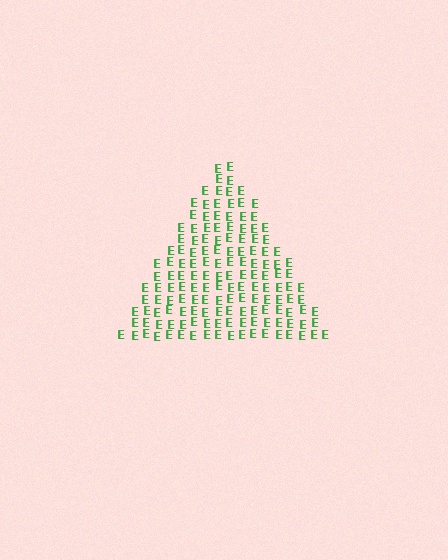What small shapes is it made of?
It is made of small letter E's.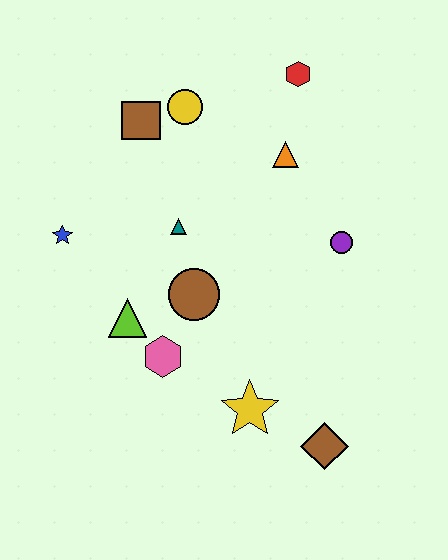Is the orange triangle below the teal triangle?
No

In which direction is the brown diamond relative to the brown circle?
The brown diamond is below the brown circle.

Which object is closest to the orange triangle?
The red hexagon is closest to the orange triangle.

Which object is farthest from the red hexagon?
The brown diamond is farthest from the red hexagon.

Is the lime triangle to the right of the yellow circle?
No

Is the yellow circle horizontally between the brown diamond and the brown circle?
No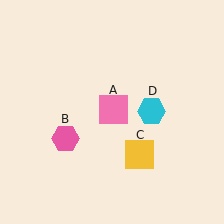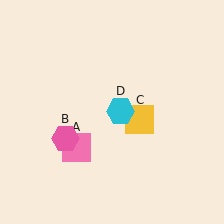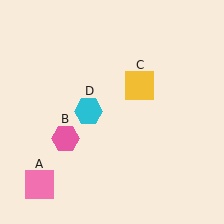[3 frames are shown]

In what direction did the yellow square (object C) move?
The yellow square (object C) moved up.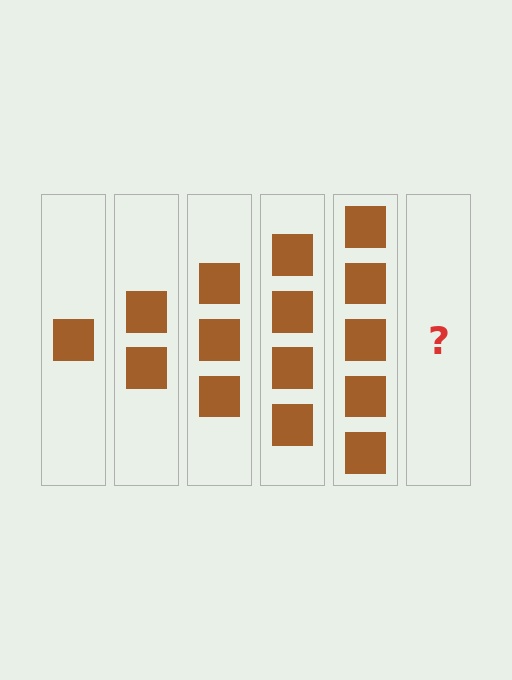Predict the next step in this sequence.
The next step is 6 squares.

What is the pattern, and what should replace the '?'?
The pattern is that each step adds one more square. The '?' should be 6 squares.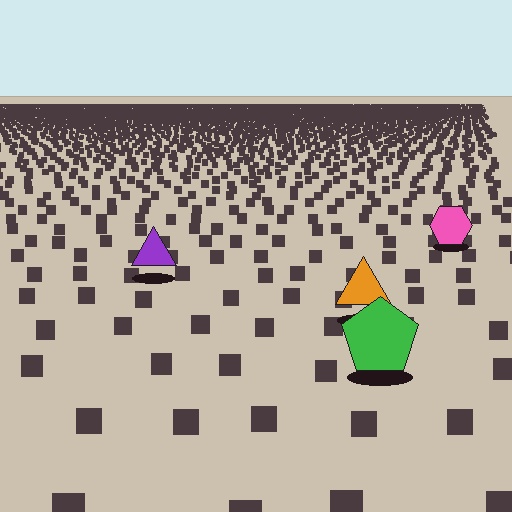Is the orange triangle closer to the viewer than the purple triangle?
Yes. The orange triangle is closer — you can tell from the texture gradient: the ground texture is coarser near it.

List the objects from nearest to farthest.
From nearest to farthest: the green pentagon, the orange triangle, the purple triangle, the pink hexagon.